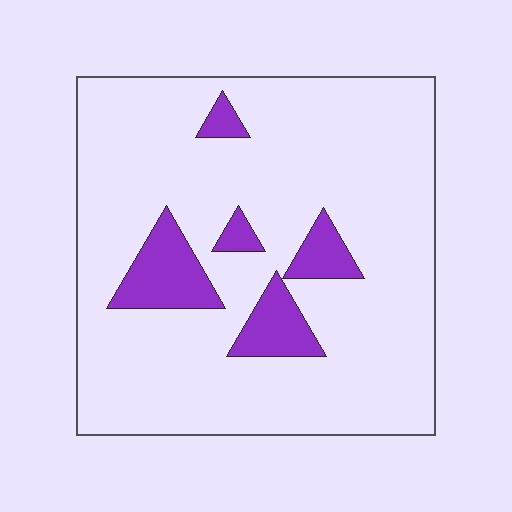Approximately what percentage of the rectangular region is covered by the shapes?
Approximately 15%.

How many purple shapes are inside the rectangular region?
5.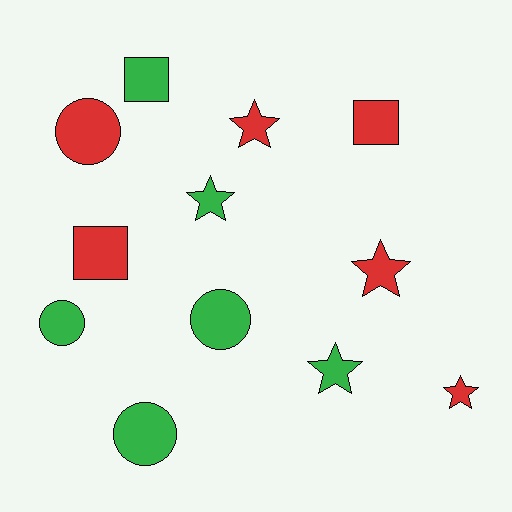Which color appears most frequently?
Red, with 6 objects.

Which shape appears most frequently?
Star, with 5 objects.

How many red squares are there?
There are 2 red squares.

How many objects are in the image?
There are 12 objects.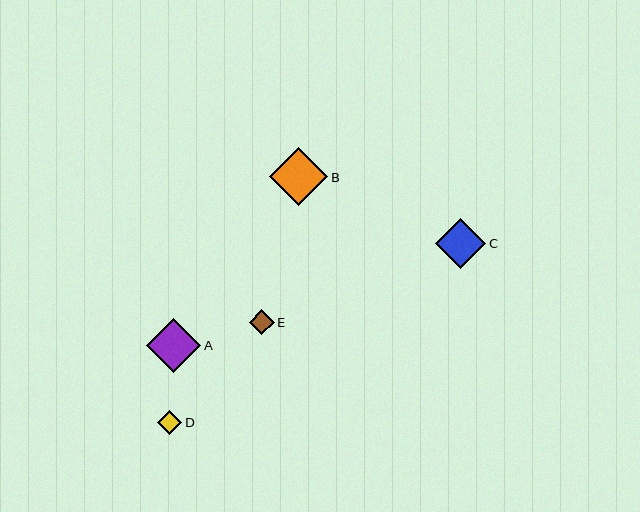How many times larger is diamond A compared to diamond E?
Diamond A is approximately 2.2 times the size of diamond E.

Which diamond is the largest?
Diamond B is the largest with a size of approximately 58 pixels.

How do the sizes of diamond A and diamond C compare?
Diamond A and diamond C are approximately the same size.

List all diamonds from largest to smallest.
From largest to smallest: B, A, C, E, D.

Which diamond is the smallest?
Diamond D is the smallest with a size of approximately 25 pixels.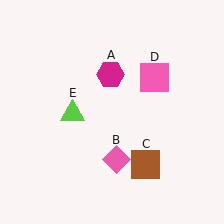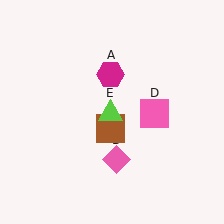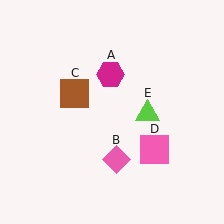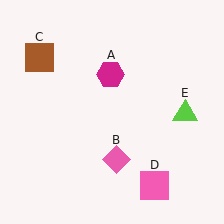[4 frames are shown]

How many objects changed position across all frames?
3 objects changed position: brown square (object C), pink square (object D), lime triangle (object E).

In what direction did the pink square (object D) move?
The pink square (object D) moved down.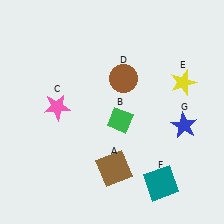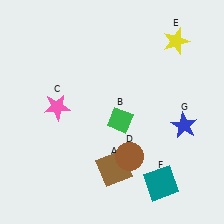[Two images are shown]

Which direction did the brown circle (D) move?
The brown circle (D) moved down.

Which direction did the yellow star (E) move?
The yellow star (E) moved up.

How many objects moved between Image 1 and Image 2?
2 objects moved between the two images.